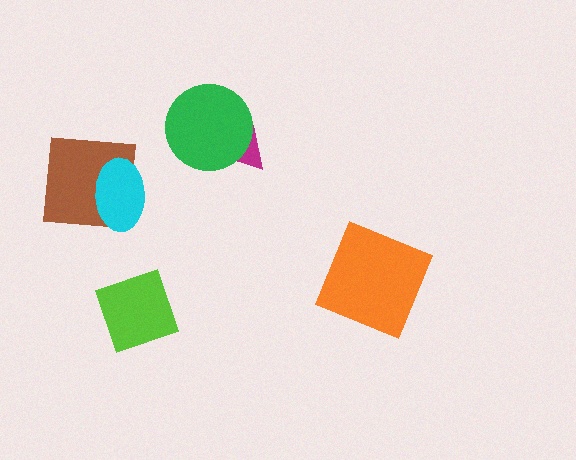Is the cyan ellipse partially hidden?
No, no other shape covers it.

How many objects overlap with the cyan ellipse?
1 object overlaps with the cyan ellipse.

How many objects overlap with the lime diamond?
0 objects overlap with the lime diamond.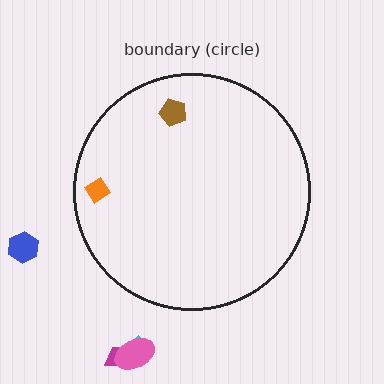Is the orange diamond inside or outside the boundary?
Inside.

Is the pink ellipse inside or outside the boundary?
Outside.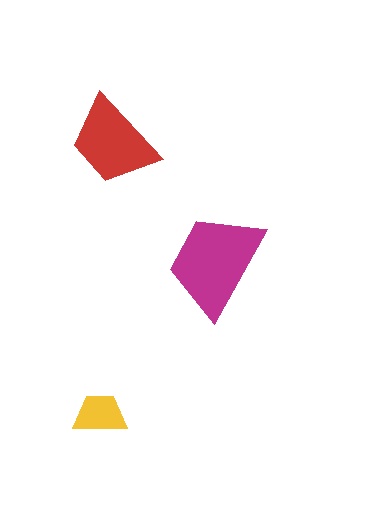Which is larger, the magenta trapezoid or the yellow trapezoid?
The magenta one.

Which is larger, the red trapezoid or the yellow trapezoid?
The red one.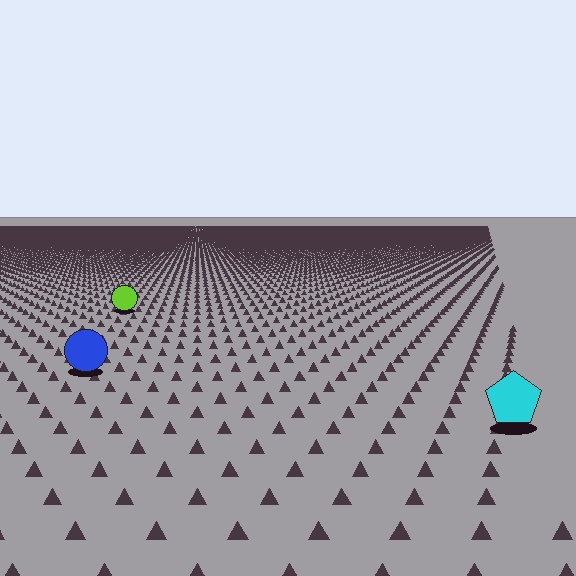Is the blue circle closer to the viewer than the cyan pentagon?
No. The cyan pentagon is closer — you can tell from the texture gradient: the ground texture is coarser near it.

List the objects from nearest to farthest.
From nearest to farthest: the cyan pentagon, the blue circle, the lime circle.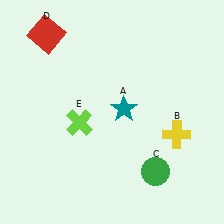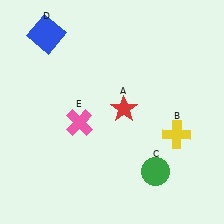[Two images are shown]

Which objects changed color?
A changed from teal to red. D changed from red to blue. E changed from lime to pink.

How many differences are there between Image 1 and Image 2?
There are 3 differences between the two images.